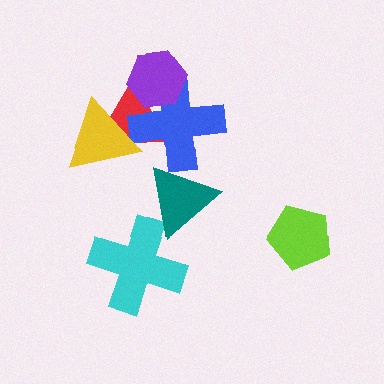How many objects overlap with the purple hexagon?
2 objects overlap with the purple hexagon.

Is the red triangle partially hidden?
Yes, it is partially covered by another shape.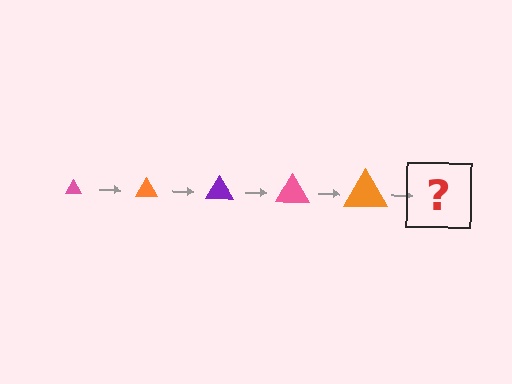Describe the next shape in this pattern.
It should be a purple triangle, larger than the previous one.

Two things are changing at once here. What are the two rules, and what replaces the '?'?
The two rules are that the triangle grows larger each step and the color cycles through pink, orange, and purple. The '?' should be a purple triangle, larger than the previous one.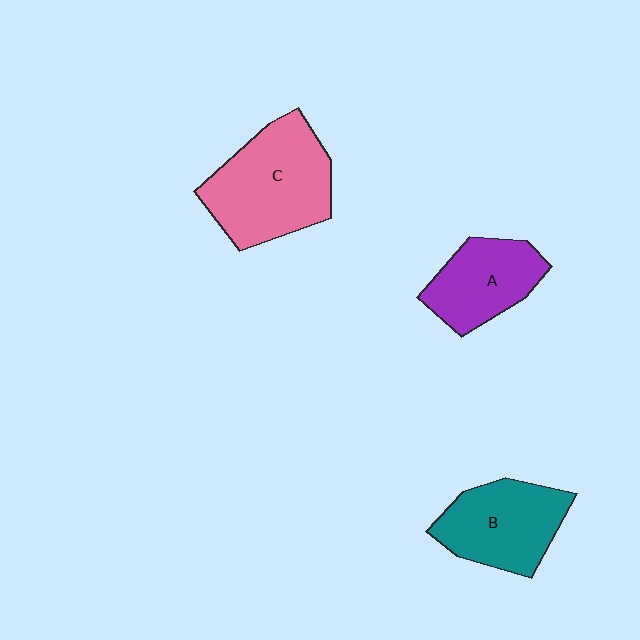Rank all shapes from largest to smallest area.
From largest to smallest: C (pink), B (teal), A (purple).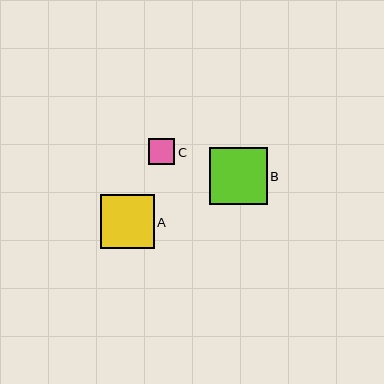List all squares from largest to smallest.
From largest to smallest: B, A, C.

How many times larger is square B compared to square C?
Square B is approximately 2.2 times the size of square C.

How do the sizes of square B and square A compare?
Square B and square A are approximately the same size.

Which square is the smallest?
Square C is the smallest with a size of approximately 26 pixels.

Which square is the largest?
Square B is the largest with a size of approximately 58 pixels.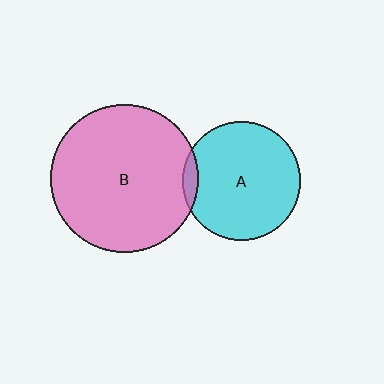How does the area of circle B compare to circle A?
Approximately 1.6 times.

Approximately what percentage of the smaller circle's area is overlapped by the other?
Approximately 5%.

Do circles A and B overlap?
Yes.